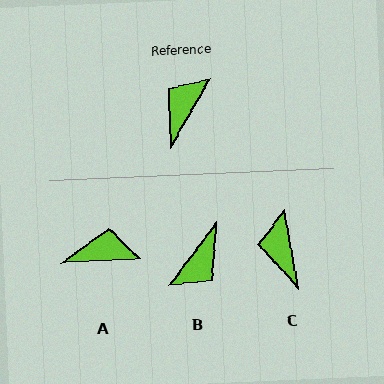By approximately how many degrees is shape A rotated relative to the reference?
Approximately 57 degrees clockwise.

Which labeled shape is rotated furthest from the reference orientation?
B, about 173 degrees away.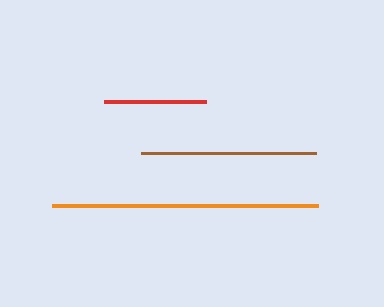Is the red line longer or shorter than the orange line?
The orange line is longer than the red line.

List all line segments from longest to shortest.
From longest to shortest: orange, brown, red.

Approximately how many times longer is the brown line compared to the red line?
The brown line is approximately 1.7 times the length of the red line.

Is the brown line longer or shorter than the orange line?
The orange line is longer than the brown line.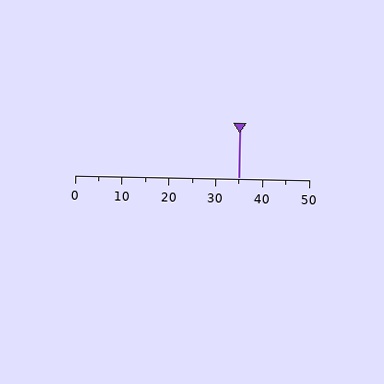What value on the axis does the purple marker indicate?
The marker indicates approximately 35.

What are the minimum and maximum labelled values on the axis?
The axis runs from 0 to 50.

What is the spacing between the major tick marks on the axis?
The major ticks are spaced 10 apart.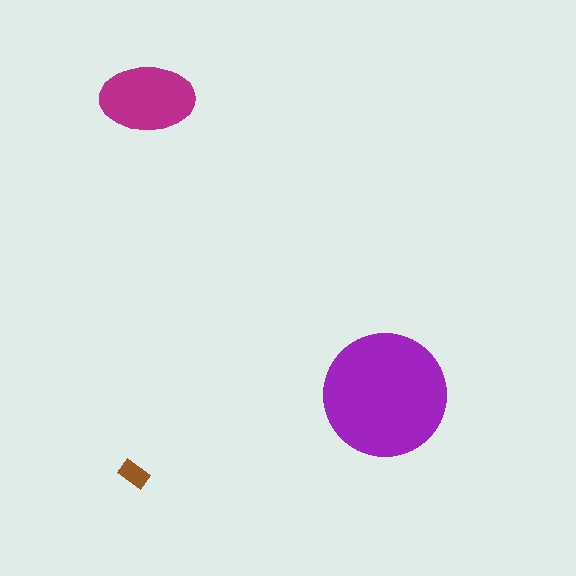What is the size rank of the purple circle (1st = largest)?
1st.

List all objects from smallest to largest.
The brown rectangle, the magenta ellipse, the purple circle.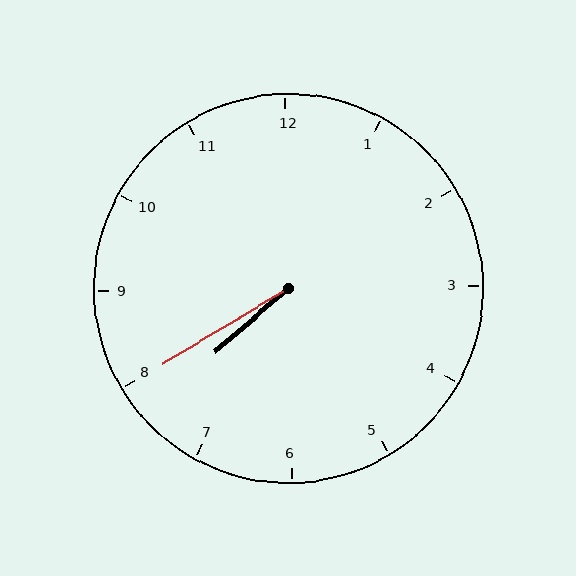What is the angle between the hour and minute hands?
Approximately 10 degrees.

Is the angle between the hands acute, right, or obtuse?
It is acute.